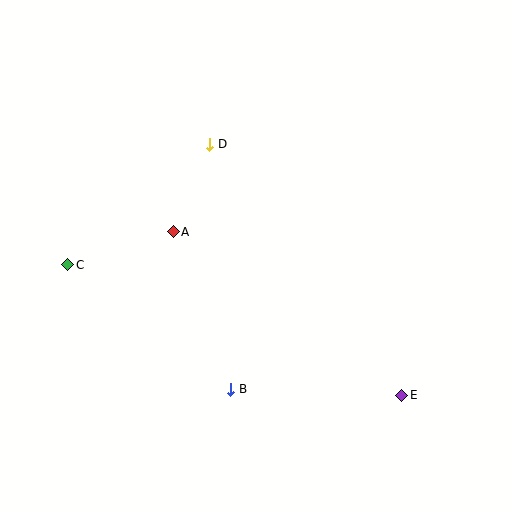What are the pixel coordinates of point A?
Point A is at (173, 232).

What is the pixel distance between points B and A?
The distance between B and A is 168 pixels.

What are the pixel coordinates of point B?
Point B is at (231, 389).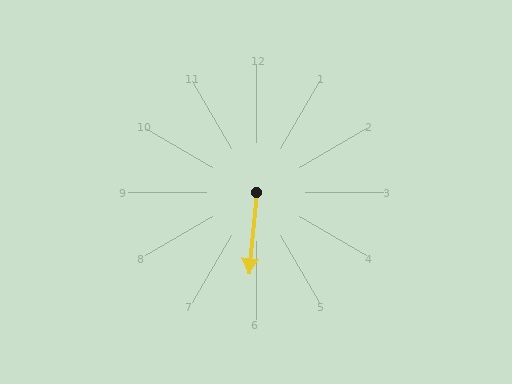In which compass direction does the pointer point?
South.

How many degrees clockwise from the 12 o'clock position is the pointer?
Approximately 185 degrees.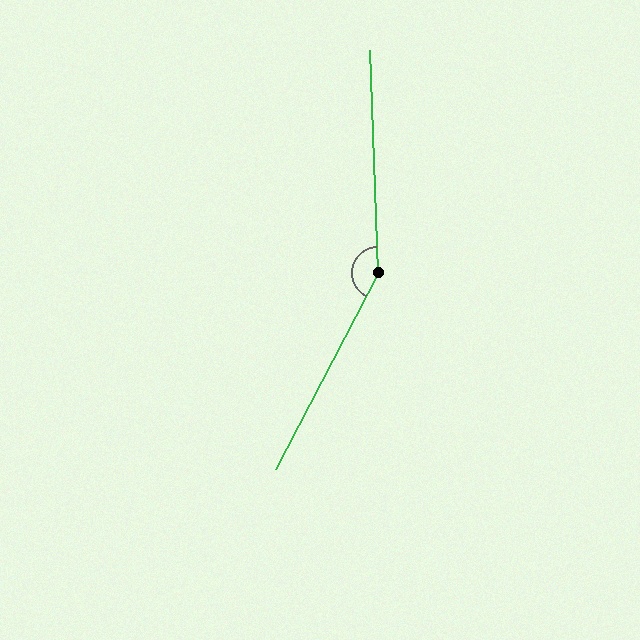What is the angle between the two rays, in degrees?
Approximately 151 degrees.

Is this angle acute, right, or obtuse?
It is obtuse.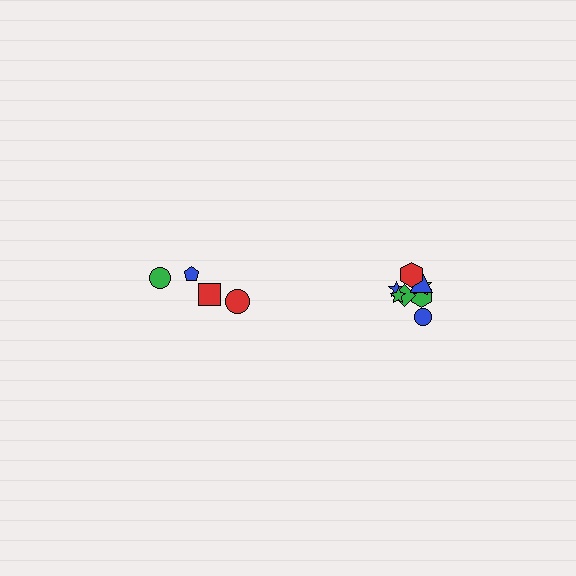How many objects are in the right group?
There are 8 objects.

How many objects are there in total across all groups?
There are 12 objects.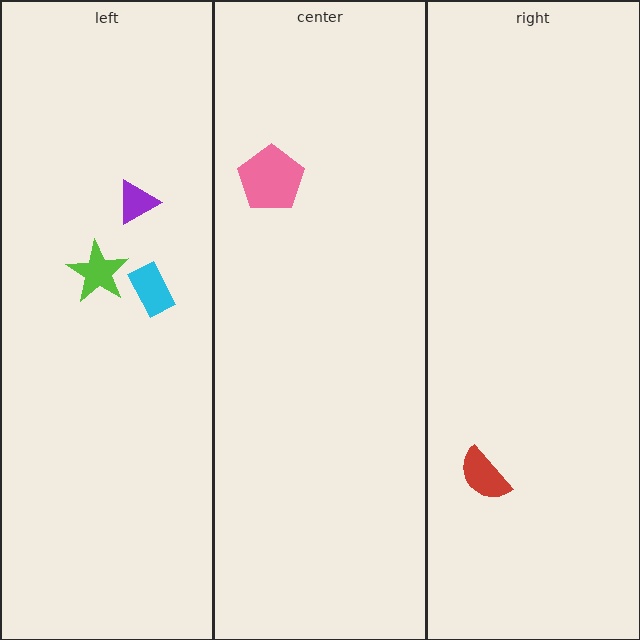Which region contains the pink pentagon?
The center region.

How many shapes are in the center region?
1.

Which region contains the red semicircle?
The right region.